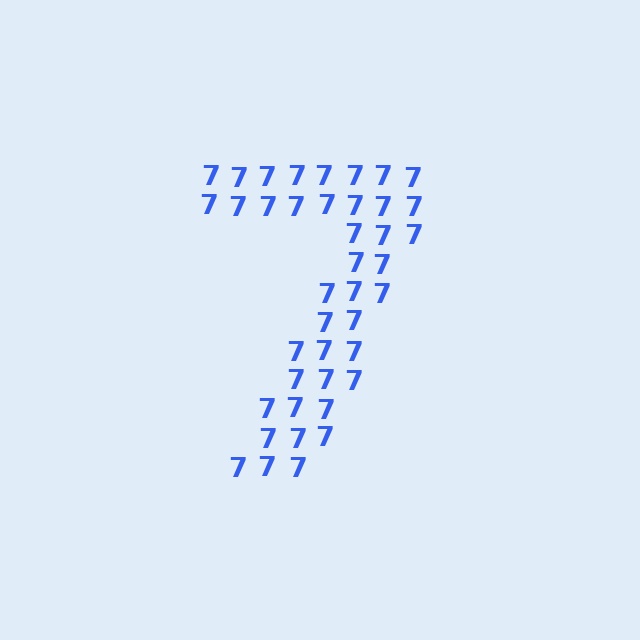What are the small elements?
The small elements are digit 7's.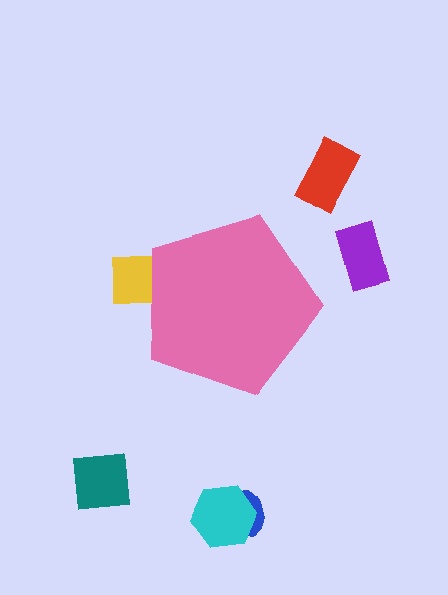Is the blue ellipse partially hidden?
No, the blue ellipse is fully visible.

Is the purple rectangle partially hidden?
No, the purple rectangle is fully visible.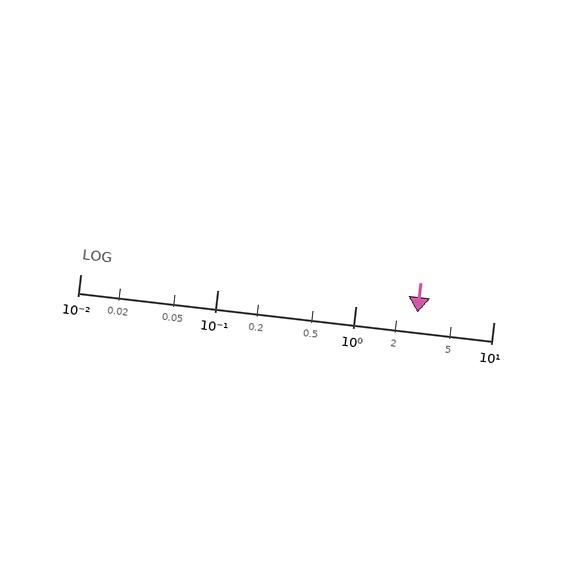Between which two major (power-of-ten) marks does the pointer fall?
The pointer is between 1 and 10.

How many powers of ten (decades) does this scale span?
The scale spans 3 decades, from 0.01 to 10.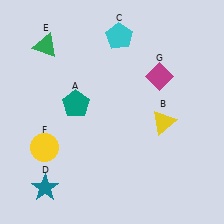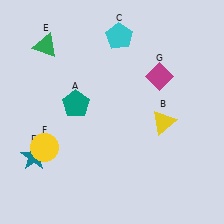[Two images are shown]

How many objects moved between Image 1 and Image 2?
1 object moved between the two images.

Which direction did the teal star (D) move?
The teal star (D) moved up.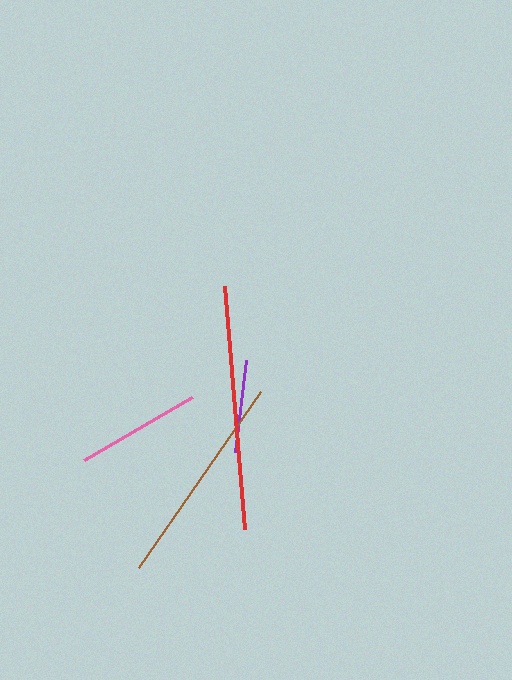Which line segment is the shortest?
The purple line is the shortest at approximately 93 pixels.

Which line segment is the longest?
The red line is the longest at approximately 245 pixels.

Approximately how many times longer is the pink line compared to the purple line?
The pink line is approximately 1.3 times the length of the purple line.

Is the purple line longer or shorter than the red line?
The red line is longer than the purple line.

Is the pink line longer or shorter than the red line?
The red line is longer than the pink line.